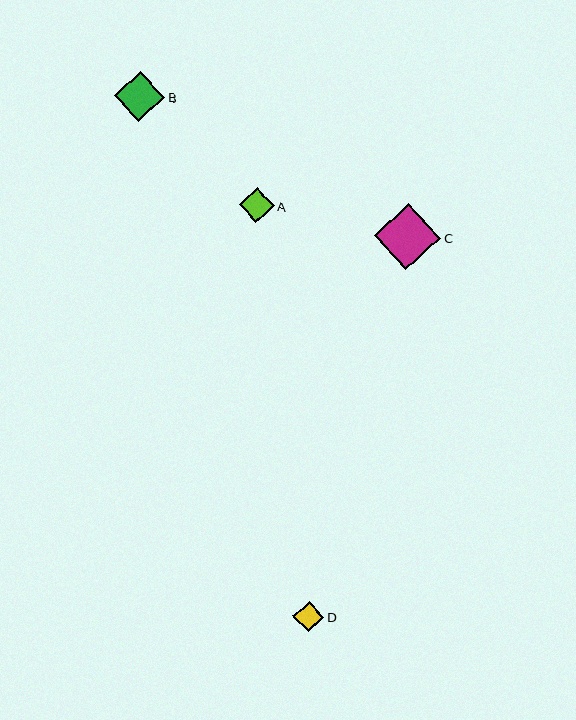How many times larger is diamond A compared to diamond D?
Diamond A is approximately 1.1 times the size of diamond D.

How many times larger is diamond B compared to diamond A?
Diamond B is approximately 1.4 times the size of diamond A.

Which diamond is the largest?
Diamond C is the largest with a size of approximately 66 pixels.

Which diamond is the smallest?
Diamond D is the smallest with a size of approximately 31 pixels.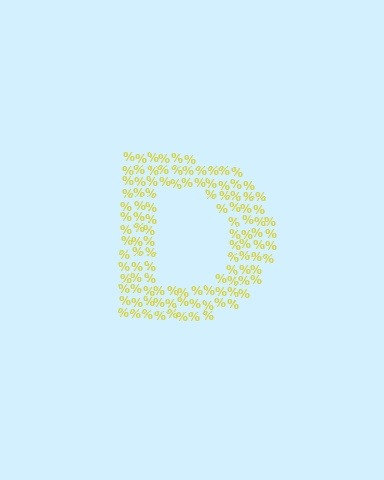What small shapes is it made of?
It is made of small percent signs.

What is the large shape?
The large shape is the letter D.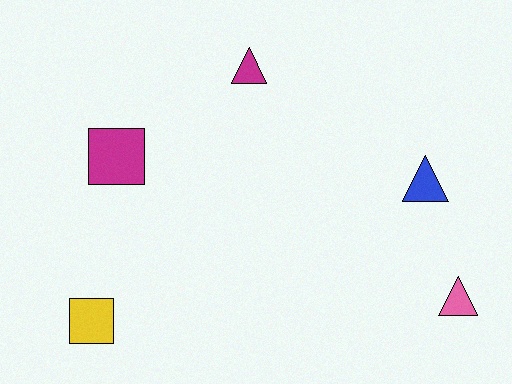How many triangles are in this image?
There are 3 triangles.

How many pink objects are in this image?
There is 1 pink object.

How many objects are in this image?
There are 5 objects.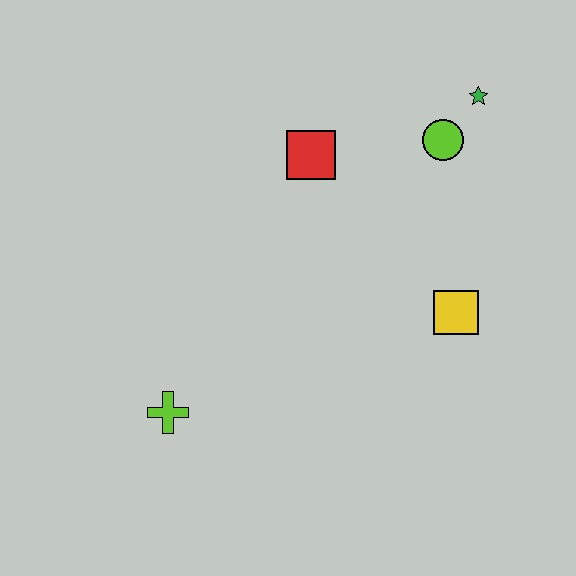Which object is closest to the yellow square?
The lime circle is closest to the yellow square.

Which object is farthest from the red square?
The lime cross is farthest from the red square.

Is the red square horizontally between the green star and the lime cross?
Yes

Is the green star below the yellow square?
No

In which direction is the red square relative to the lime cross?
The red square is above the lime cross.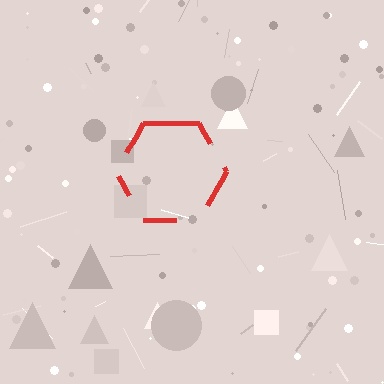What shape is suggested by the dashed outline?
The dashed outline suggests a hexagon.